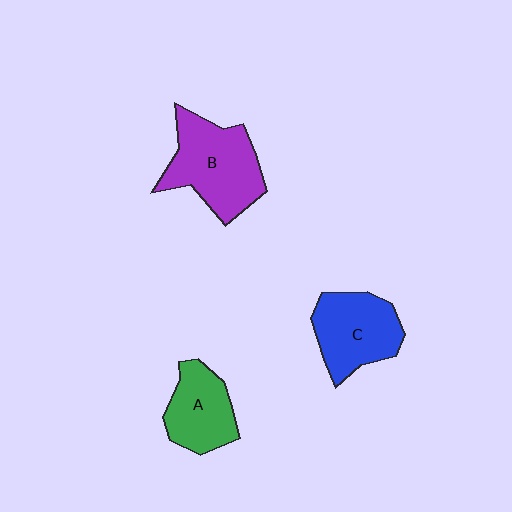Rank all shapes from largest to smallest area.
From largest to smallest: B (purple), C (blue), A (green).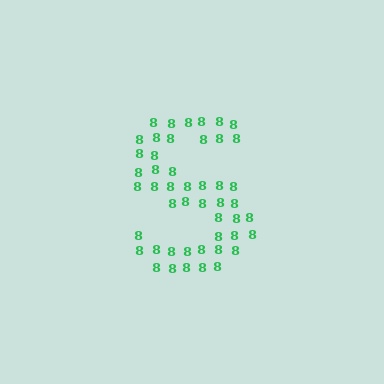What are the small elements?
The small elements are digit 8's.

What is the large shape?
The large shape is the letter S.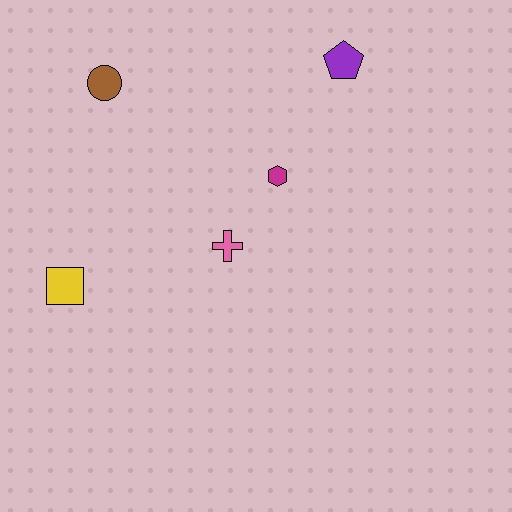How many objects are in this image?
There are 5 objects.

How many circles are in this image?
There is 1 circle.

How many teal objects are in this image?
There are no teal objects.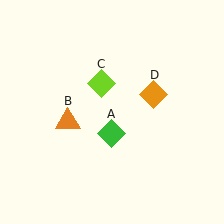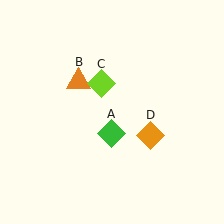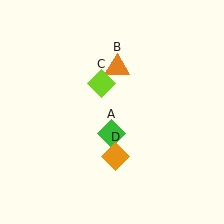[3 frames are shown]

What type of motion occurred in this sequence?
The orange triangle (object B), orange diamond (object D) rotated clockwise around the center of the scene.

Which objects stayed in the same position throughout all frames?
Green diamond (object A) and lime diamond (object C) remained stationary.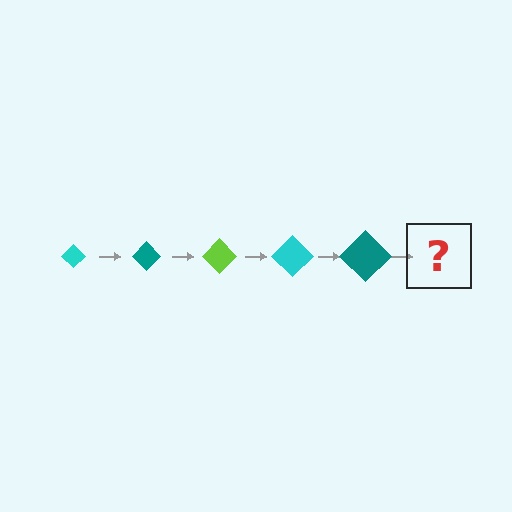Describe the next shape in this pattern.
It should be a lime diamond, larger than the previous one.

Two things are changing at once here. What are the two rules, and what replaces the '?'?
The two rules are that the diamond grows larger each step and the color cycles through cyan, teal, and lime. The '?' should be a lime diamond, larger than the previous one.